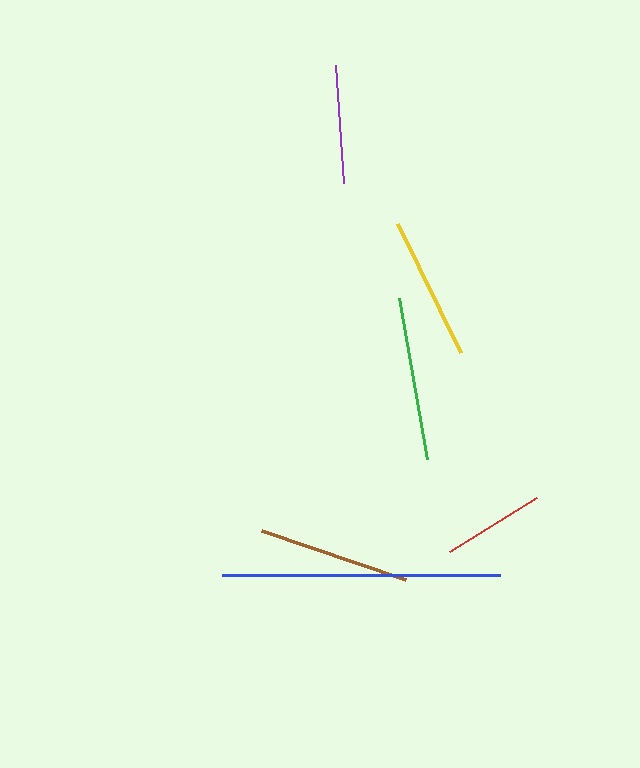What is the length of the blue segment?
The blue segment is approximately 278 pixels long.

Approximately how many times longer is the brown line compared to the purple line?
The brown line is approximately 1.3 times the length of the purple line.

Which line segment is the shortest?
The red line is the shortest at approximately 103 pixels.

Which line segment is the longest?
The blue line is the longest at approximately 278 pixels.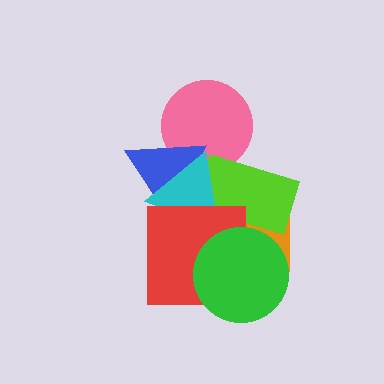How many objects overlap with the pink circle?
3 objects overlap with the pink circle.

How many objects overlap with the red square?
4 objects overlap with the red square.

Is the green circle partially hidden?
No, no other shape covers it.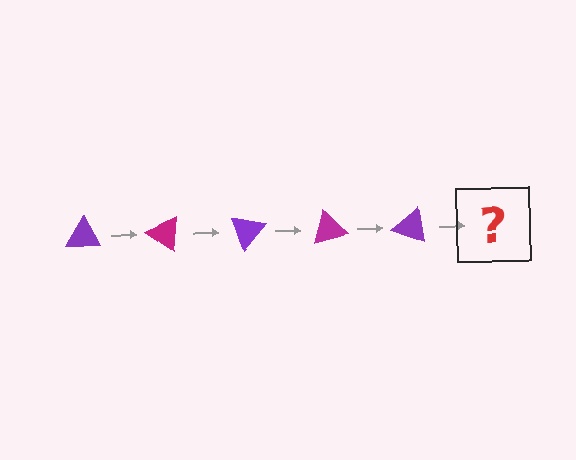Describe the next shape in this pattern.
It should be a magenta triangle, rotated 175 degrees from the start.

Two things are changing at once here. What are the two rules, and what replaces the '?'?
The two rules are that it rotates 35 degrees each step and the color cycles through purple and magenta. The '?' should be a magenta triangle, rotated 175 degrees from the start.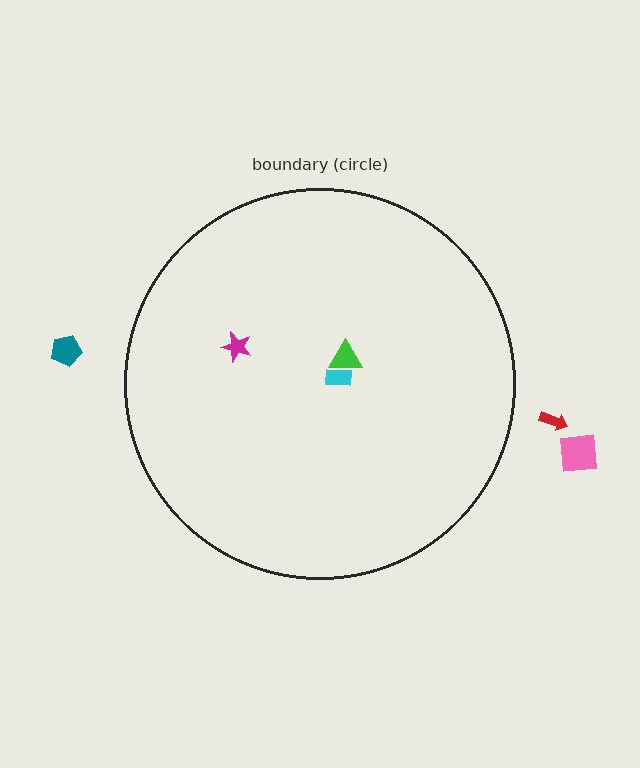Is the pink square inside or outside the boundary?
Outside.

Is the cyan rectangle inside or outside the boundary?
Inside.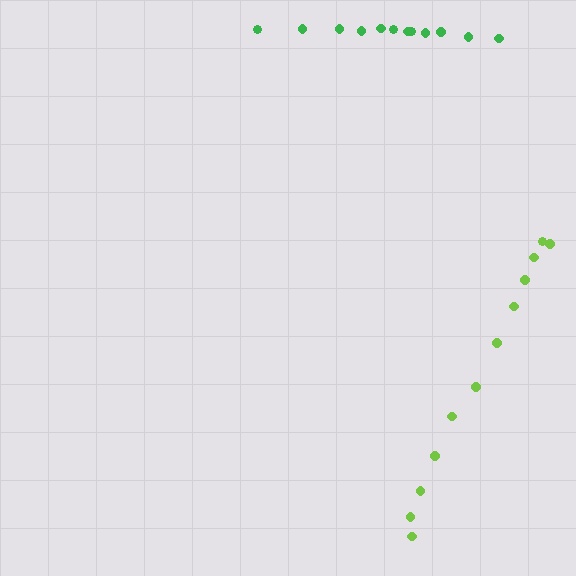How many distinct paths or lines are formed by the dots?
There are 2 distinct paths.